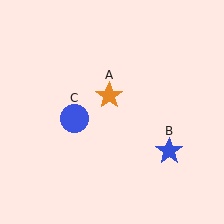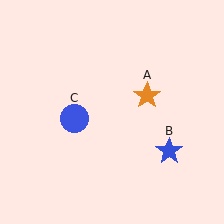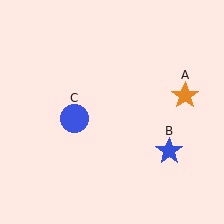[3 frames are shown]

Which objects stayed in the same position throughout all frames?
Blue star (object B) and blue circle (object C) remained stationary.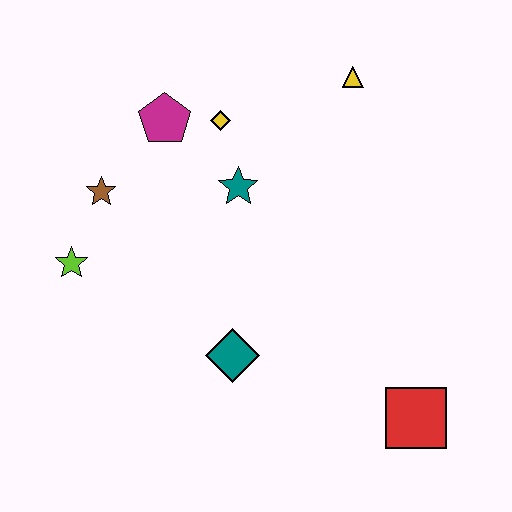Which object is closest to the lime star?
The brown star is closest to the lime star.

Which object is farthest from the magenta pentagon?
The red square is farthest from the magenta pentagon.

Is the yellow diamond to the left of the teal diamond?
Yes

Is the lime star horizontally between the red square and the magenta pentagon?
No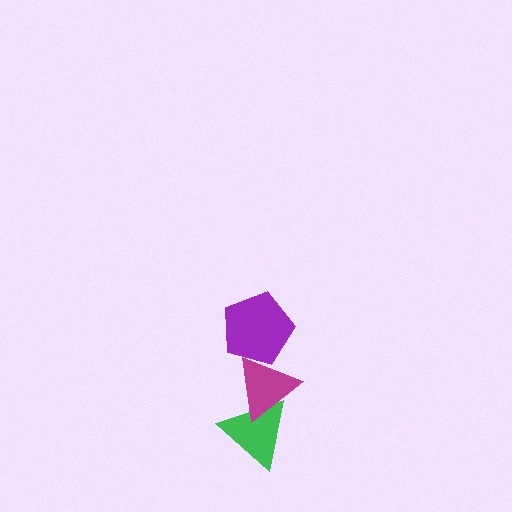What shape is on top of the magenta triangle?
The purple pentagon is on top of the magenta triangle.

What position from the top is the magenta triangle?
The magenta triangle is 2nd from the top.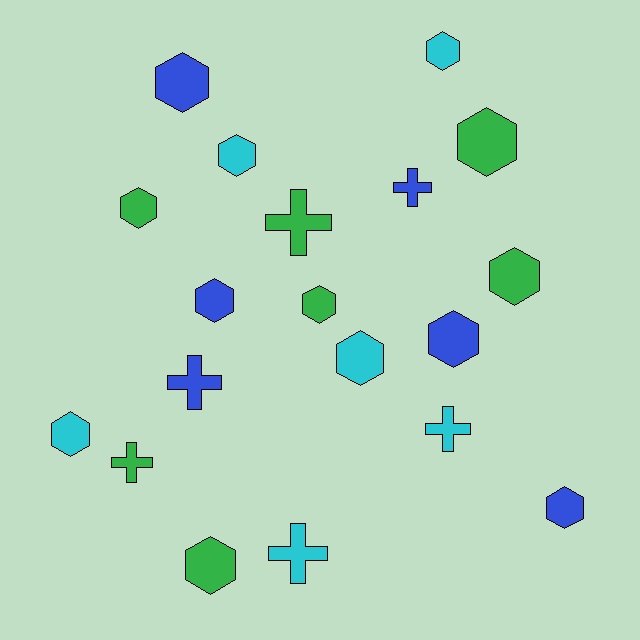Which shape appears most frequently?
Hexagon, with 13 objects.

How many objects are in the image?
There are 19 objects.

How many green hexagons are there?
There are 5 green hexagons.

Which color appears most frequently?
Green, with 7 objects.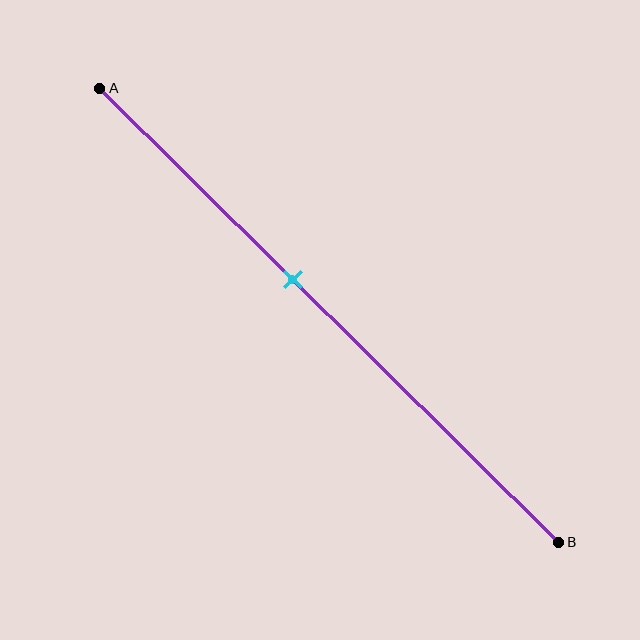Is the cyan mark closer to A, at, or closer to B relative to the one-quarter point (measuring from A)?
The cyan mark is closer to point B than the one-quarter point of segment AB.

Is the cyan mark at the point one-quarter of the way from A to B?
No, the mark is at about 40% from A, not at the 25% one-quarter point.